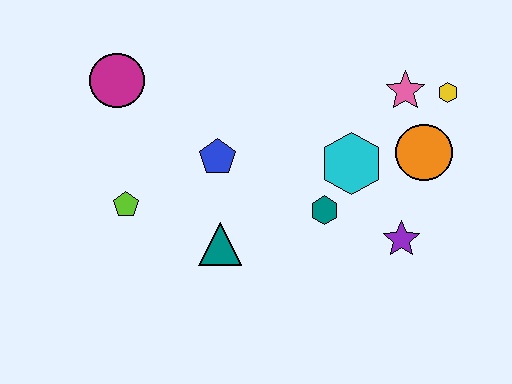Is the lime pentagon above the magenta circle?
No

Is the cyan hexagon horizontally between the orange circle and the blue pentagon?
Yes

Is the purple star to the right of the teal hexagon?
Yes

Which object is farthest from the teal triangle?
The yellow hexagon is farthest from the teal triangle.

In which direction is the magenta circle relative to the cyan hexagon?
The magenta circle is to the left of the cyan hexagon.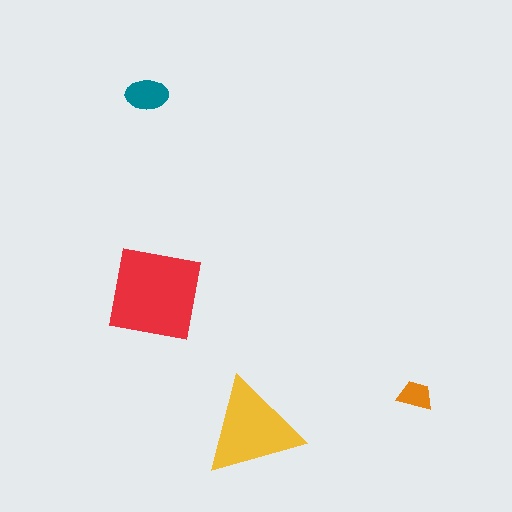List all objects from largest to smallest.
The red square, the yellow triangle, the teal ellipse, the orange trapezoid.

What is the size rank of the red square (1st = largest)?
1st.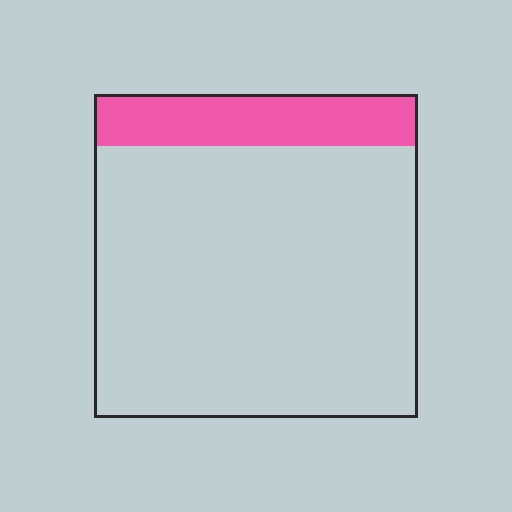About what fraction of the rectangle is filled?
About one sixth (1/6).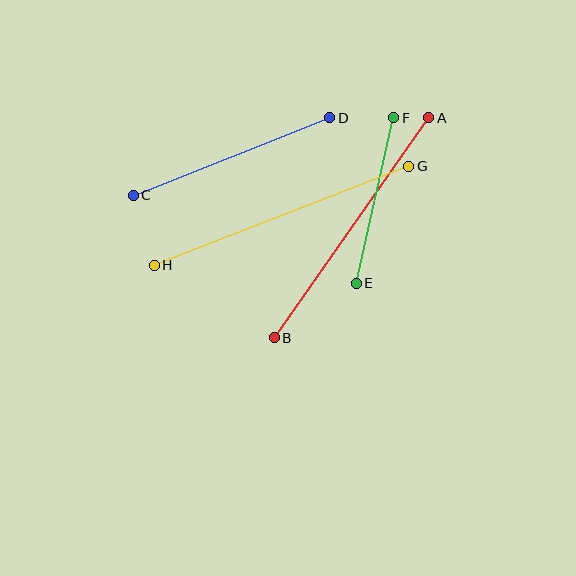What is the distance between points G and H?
The distance is approximately 273 pixels.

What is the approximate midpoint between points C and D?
The midpoint is at approximately (231, 157) pixels.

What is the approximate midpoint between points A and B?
The midpoint is at approximately (351, 228) pixels.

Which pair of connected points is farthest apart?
Points G and H are farthest apart.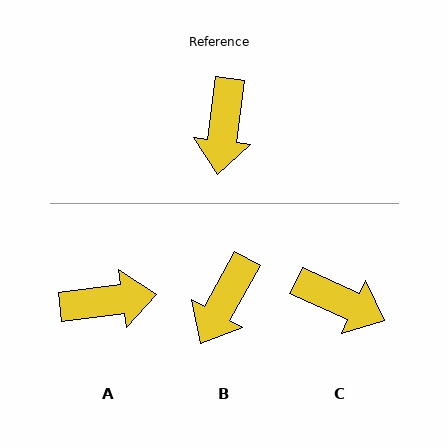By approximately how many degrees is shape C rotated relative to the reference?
Approximately 73 degrees counter-clockwise.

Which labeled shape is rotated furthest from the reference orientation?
A, about 105 degrees away.